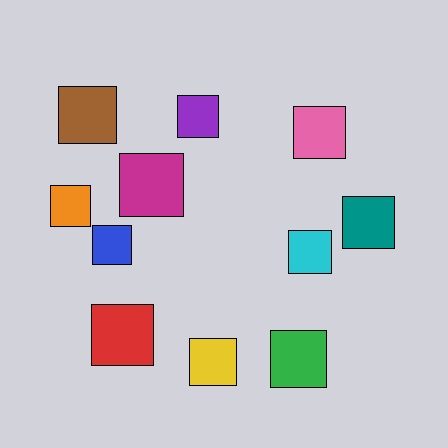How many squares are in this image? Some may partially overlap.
There are 11 squares.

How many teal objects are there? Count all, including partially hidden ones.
There is 1 teal object.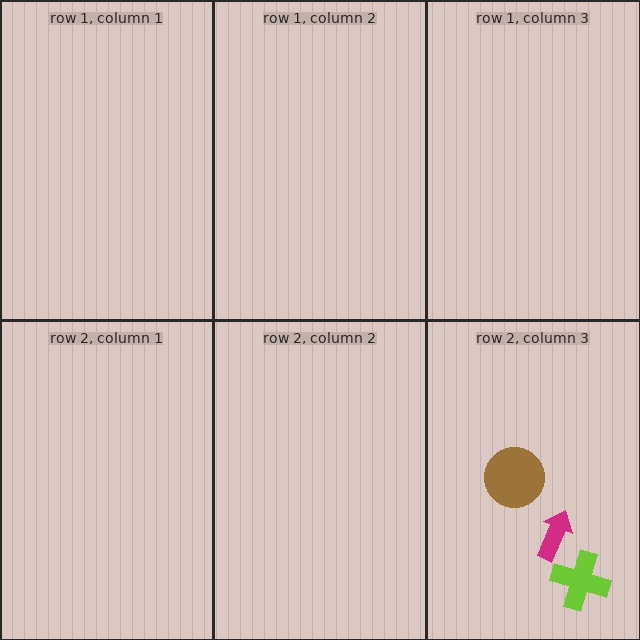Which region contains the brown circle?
The row 2, column 3 region.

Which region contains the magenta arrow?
The row 2, column 3 region.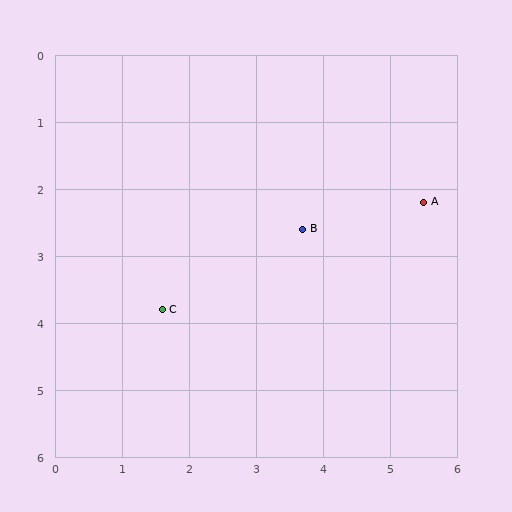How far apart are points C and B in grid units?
Points C and B are about 2.4 grid units apart.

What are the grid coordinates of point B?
Point B is at approximately (3.7, 2.6).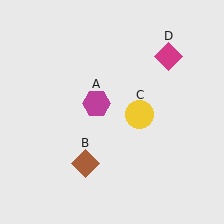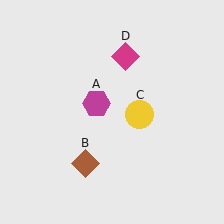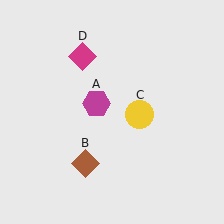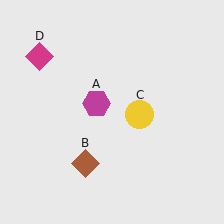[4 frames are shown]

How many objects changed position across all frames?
1 object changed position: magenta diamond (object D).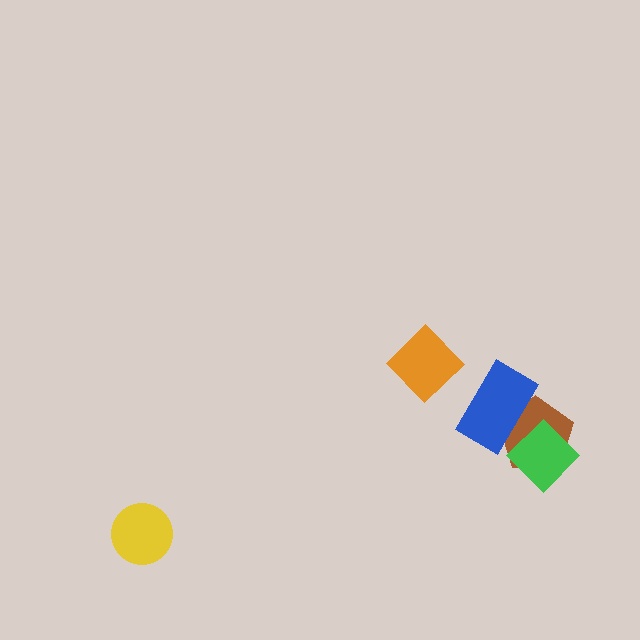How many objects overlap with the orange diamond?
0 objects overlap with the orange diamond.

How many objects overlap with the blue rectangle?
2 objects overlap with the blue rectangle.